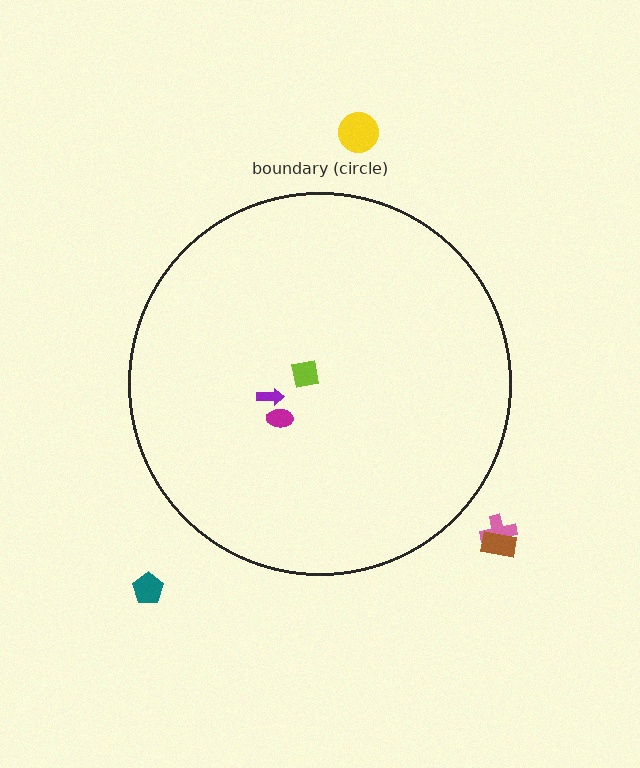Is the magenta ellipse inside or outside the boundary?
Inside.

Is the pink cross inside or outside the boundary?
Outside.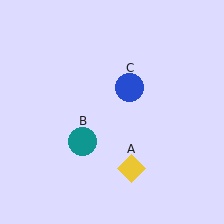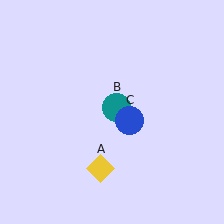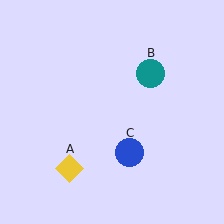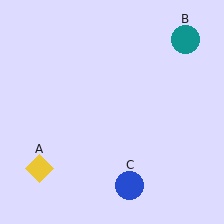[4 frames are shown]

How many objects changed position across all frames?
3 objects changed position: yellow diamond (object A), teal circle (object B), blue circle (object C).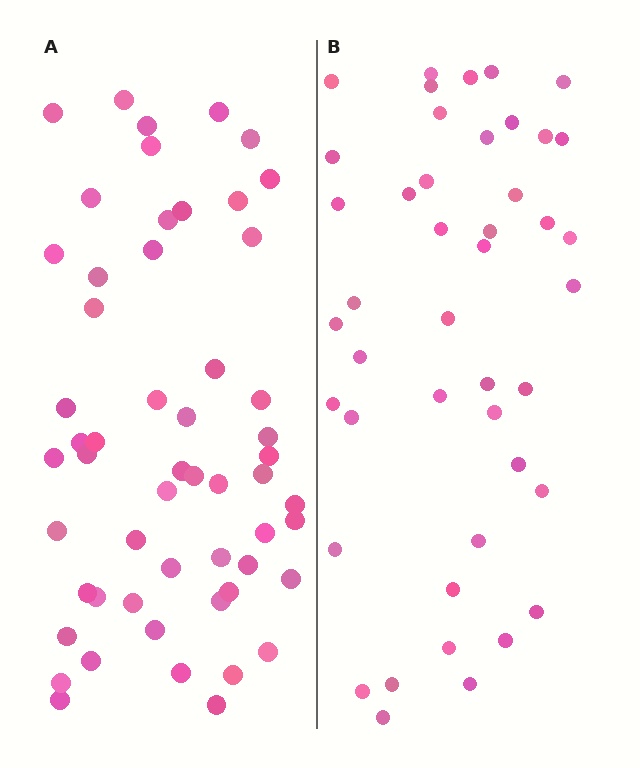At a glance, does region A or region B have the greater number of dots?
Region A (the left region) has more dots.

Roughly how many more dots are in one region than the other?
Region A has roughly 12 or so more dots than region B.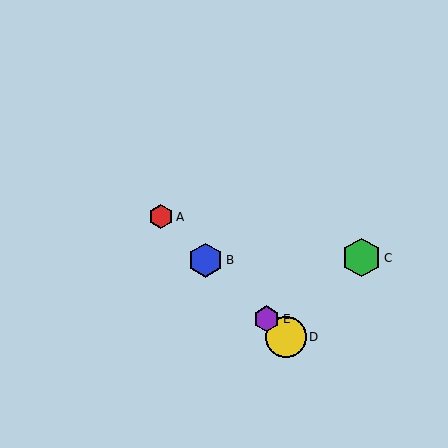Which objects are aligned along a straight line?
Objects A, B, D, E are aligned along a straight line.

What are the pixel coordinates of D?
Object D is at (286, 337).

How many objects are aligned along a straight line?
4 objects (A, B, D, E) are aligned along a straight line.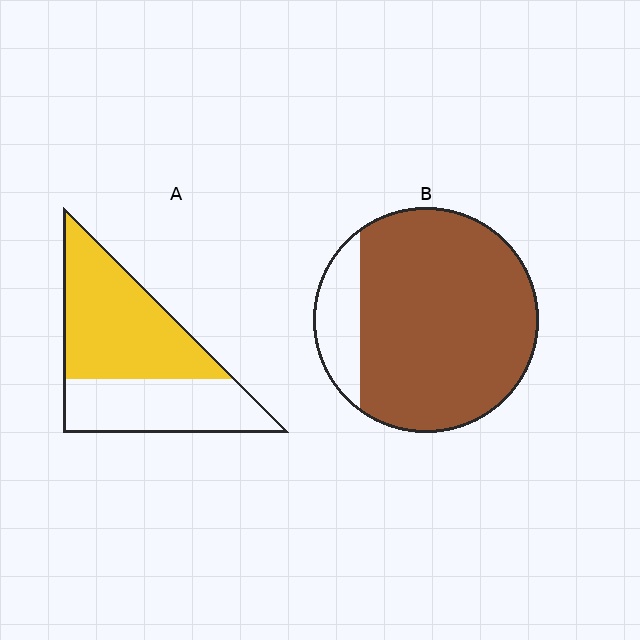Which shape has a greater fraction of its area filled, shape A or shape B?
Shape B.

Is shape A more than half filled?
Yes.